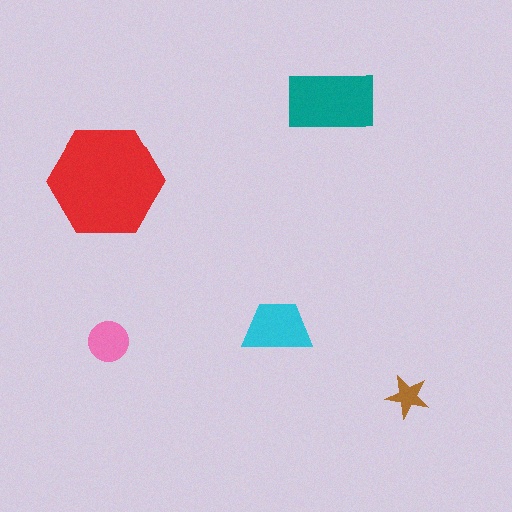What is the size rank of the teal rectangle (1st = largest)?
2nd.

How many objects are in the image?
There are 5 objects in the image.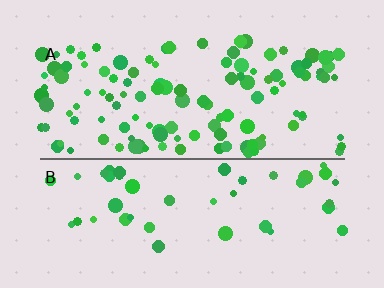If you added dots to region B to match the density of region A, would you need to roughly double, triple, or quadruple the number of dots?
Approximately triple.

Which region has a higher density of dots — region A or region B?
A (the top).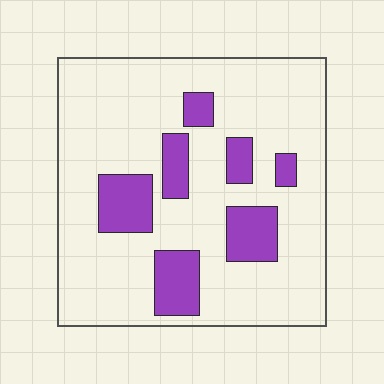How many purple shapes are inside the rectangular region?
7.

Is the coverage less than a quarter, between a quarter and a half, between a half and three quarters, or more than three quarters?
Less than a quarter.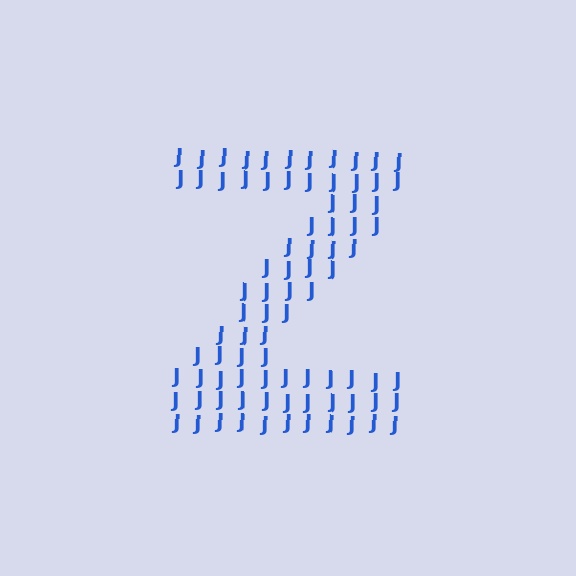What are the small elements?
The small elements are letter J's.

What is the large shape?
The large shape is the letter Z.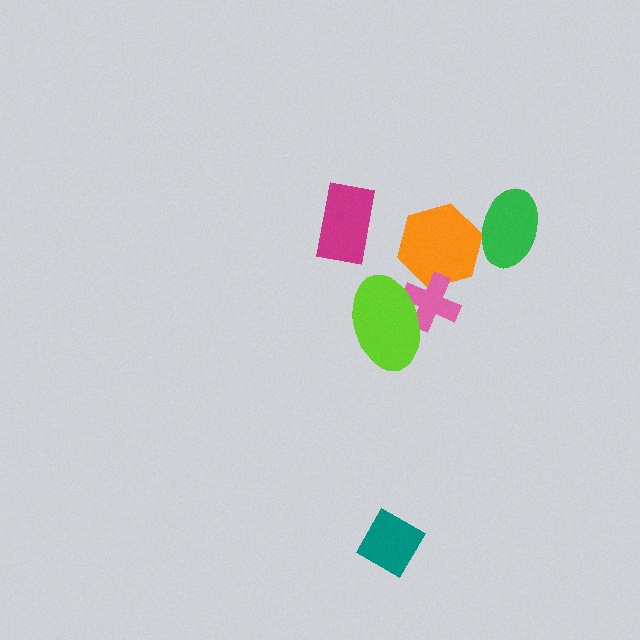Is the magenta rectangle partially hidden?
No, no other shape covers it.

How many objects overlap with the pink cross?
2 objects overlap with the pink cross.